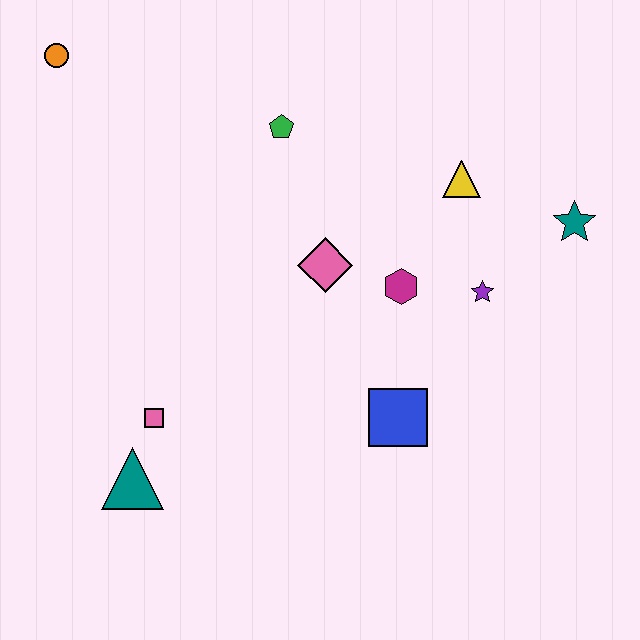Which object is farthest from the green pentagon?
The teal triangle is farthest from the green pentagon.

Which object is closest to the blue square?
The magenta hexagon is closest to the blue square.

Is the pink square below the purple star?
Yes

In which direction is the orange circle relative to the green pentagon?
The orange circle is to the left of the green pentagon.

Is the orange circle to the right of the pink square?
No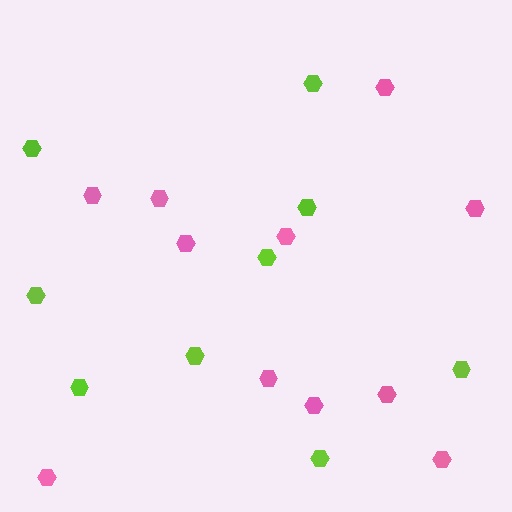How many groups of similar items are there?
There are 2 groups: one group of lime hexagons (9) and one group of pink hexagons (11).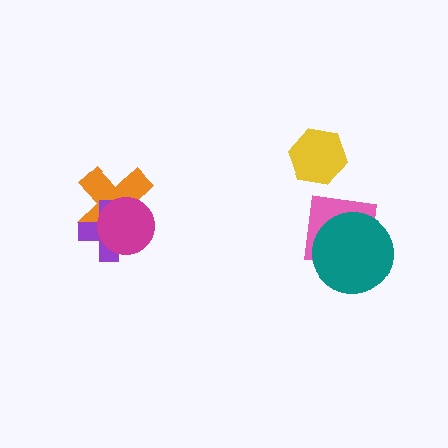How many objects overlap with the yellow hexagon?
0 objects overlap with the yellow hexagon.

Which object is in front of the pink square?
The teal circle is in front of the pink square.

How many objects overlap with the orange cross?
2 objects overlap with the orange cross.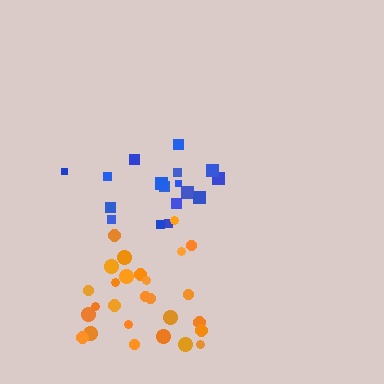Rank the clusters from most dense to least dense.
orange, blue.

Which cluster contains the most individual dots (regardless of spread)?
Orange (27).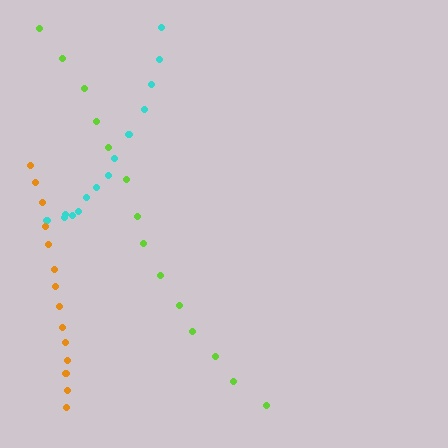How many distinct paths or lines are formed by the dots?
There are 3 distinct paths.